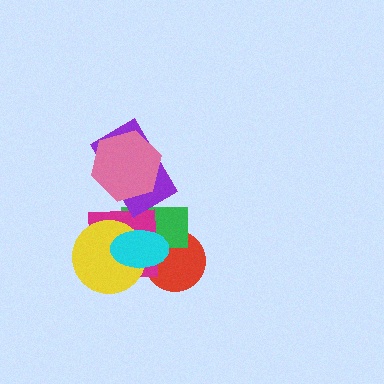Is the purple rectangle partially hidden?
Yes, it is partially covered by another shape.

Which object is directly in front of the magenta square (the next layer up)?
The yellow circle is directly in front of the magenta square.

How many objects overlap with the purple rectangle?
2 objects overlap with the purple rectangle.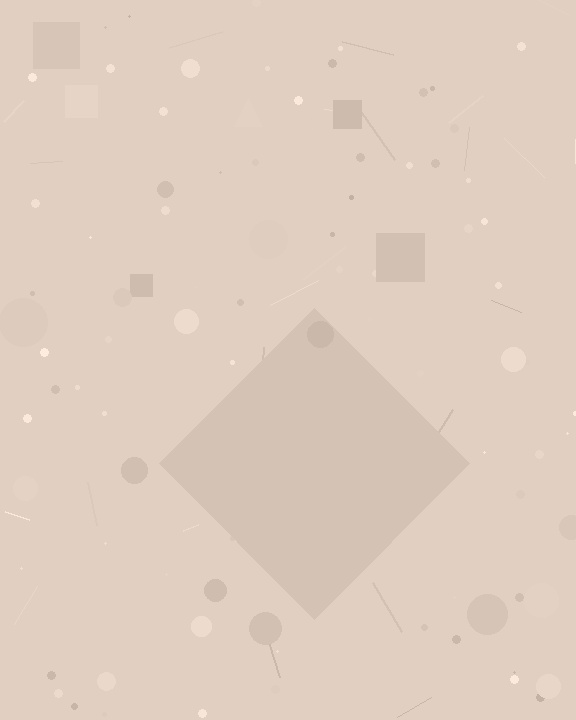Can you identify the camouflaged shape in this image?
The camouflaged shape is a diamond.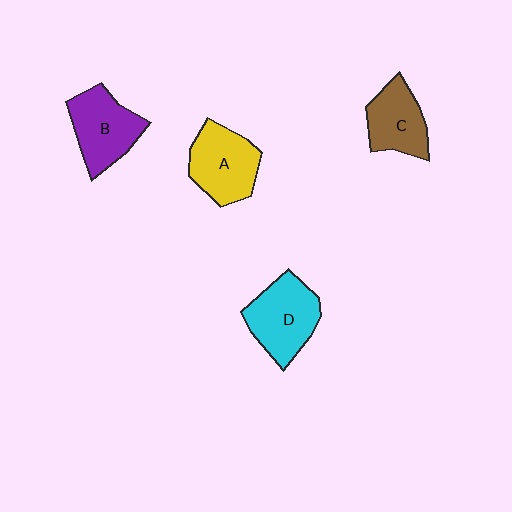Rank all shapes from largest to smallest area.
From largest to smallest: D (cyan), A (yellow), B (purple), C (brown).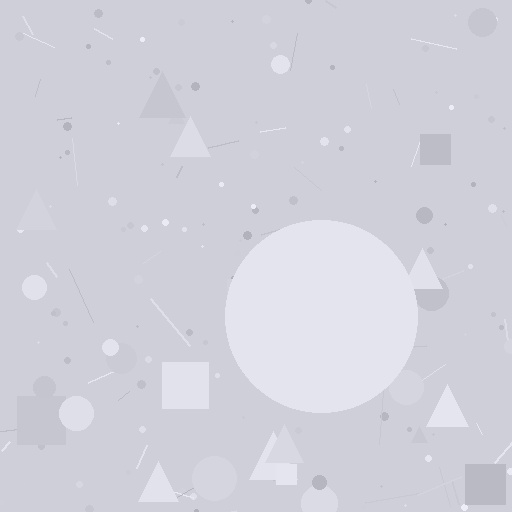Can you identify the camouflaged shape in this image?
The camouflaged shape is a circle.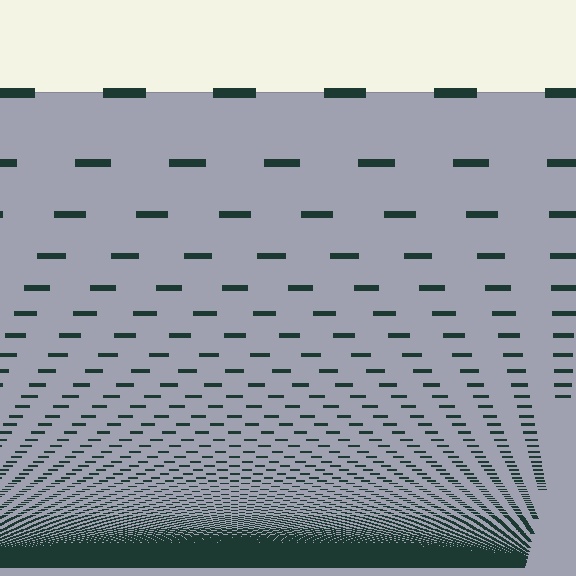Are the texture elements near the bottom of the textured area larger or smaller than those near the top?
Smaller. The gradient is inverted — elements near the bottom are smaller and denser.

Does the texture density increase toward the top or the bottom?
Density increases toward the bottom.